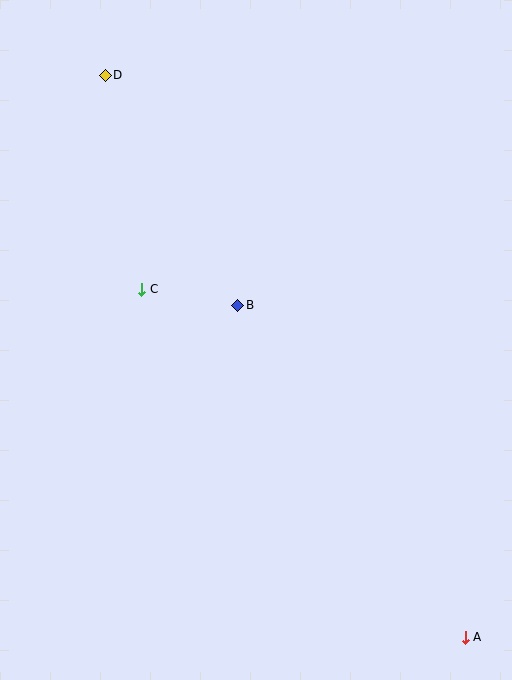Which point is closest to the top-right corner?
Point B is closest to the top-right corner.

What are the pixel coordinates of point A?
Point A is at (465, 637).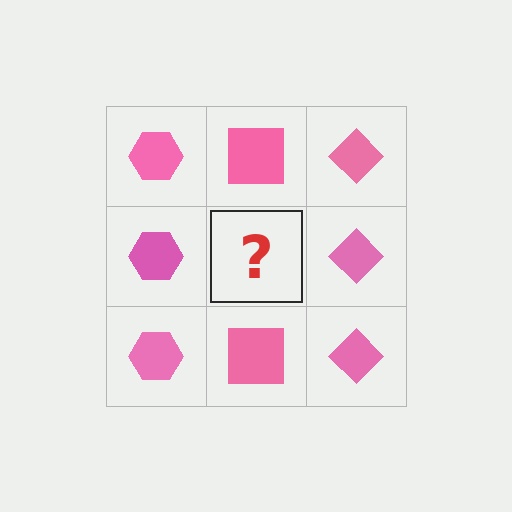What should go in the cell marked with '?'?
The missing cell should contain a pink square.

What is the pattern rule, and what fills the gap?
The rule is that each column has a consistent shape. The gap should be filled with a pink square.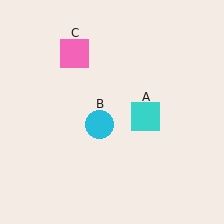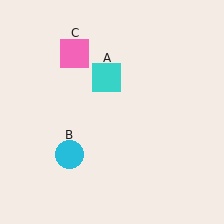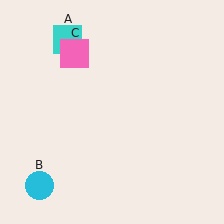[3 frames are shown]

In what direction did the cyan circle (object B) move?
The cyan circle (object B) moved down and to the left.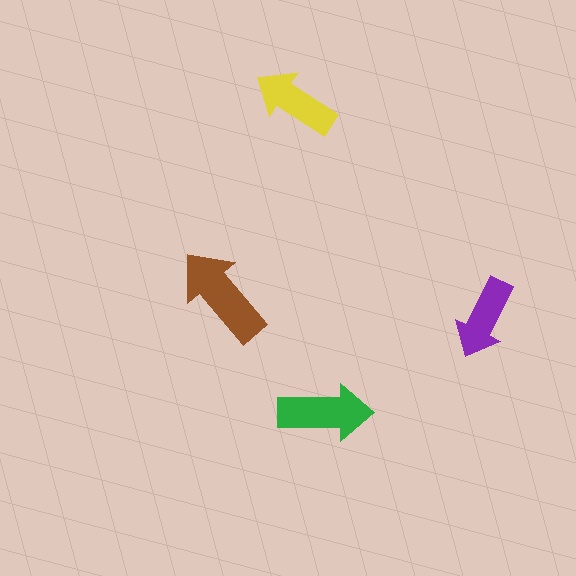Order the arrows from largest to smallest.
the brown one, the green one, the yellow one, the purple one.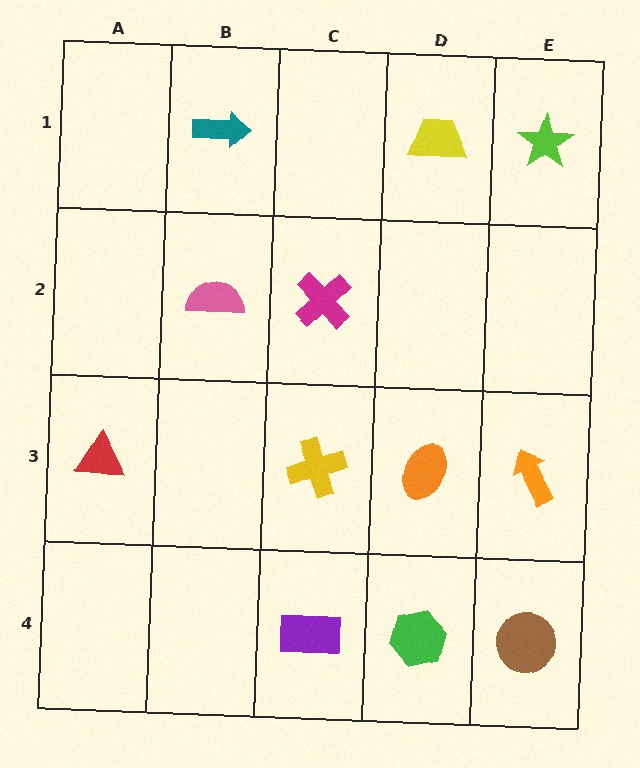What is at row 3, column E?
An orange arrow.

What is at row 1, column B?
A teal arrow.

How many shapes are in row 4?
3 shapes.